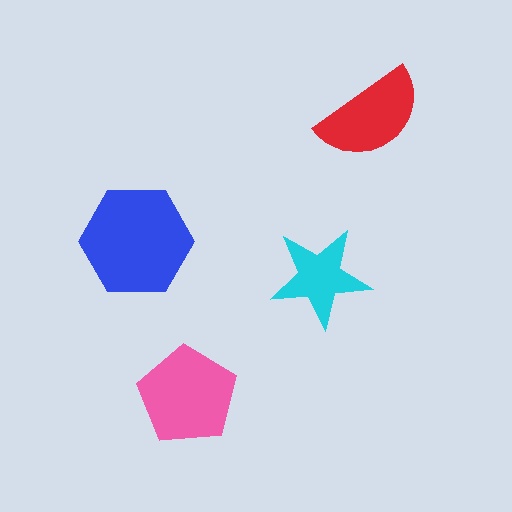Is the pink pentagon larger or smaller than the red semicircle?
Larger.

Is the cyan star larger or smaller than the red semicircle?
Smaller.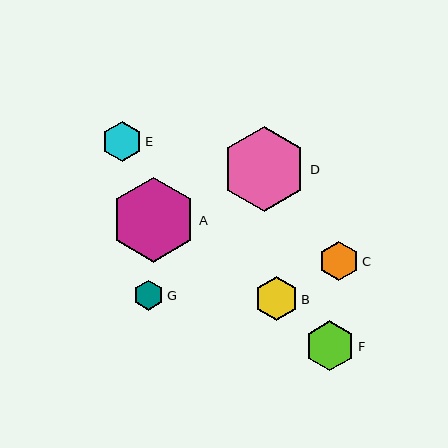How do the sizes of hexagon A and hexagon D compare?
Hexagon A and hexagon D are approximately the same size.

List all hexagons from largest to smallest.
From largest to smallest: A, D, F, B, E, C, G.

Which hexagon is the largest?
Hexagon A is the largest with a size of approximately 85 pixels.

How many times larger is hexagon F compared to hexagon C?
Hexagon F is approximately 1.3 times the size of hexagon C.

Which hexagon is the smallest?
Hexagon G is the smallest with a size of approximately 30 pixels.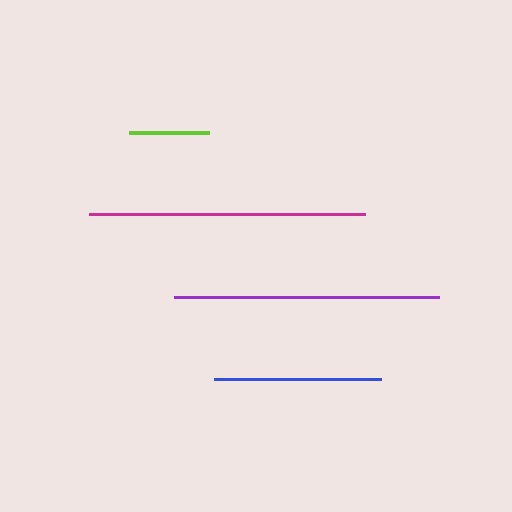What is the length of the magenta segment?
The magenta segment is approximately 276 pixels long.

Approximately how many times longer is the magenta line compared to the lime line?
The magenta line is approximately 3.5 times the length of the lime line.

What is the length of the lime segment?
The lime segment is approximately 80 pixels long.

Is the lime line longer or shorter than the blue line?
The blue line is longer than the lime line.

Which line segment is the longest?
The magenta line is the longest at approximately 276 pixels.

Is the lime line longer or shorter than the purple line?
The purple line is longer than the lime line.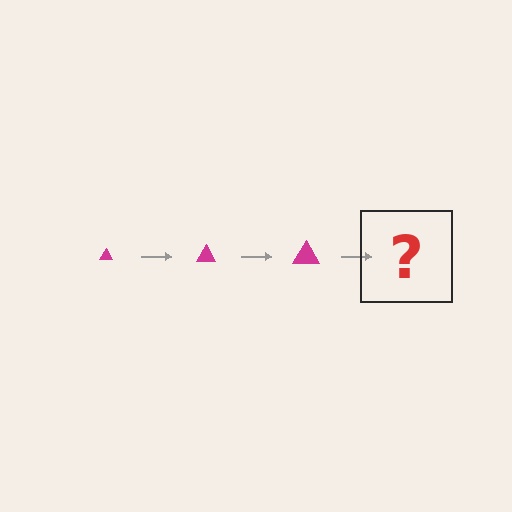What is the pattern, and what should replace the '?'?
The pattern is that the triangle gets progressively larger each step. The '?' should be a magenta triangle, larger than the previous one.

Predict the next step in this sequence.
The next step is a magenta triangle, larger than the previous one.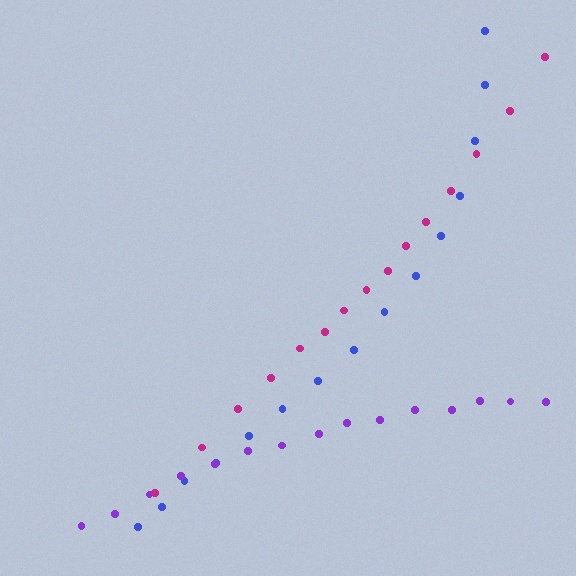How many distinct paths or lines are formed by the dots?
There are 3 distinct paths.